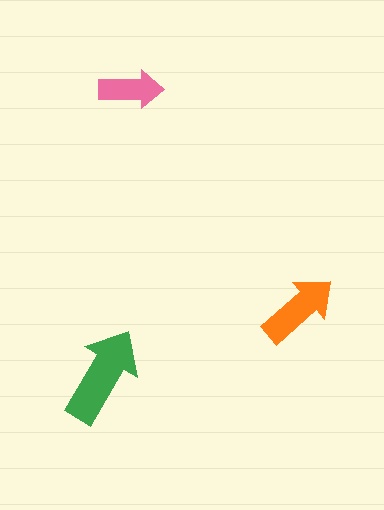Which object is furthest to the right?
The orange arrow is rightmost.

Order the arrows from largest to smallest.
the green one, the orange one, the pink one.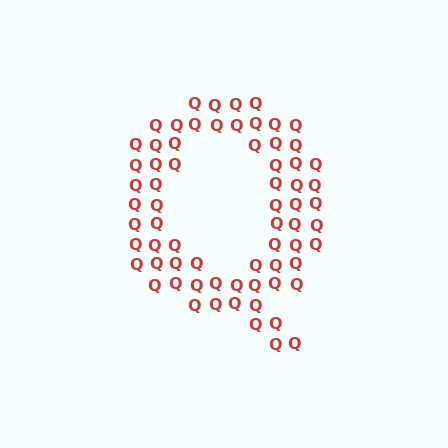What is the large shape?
The large shape is the letter Q.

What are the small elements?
The small elements are letter Q's.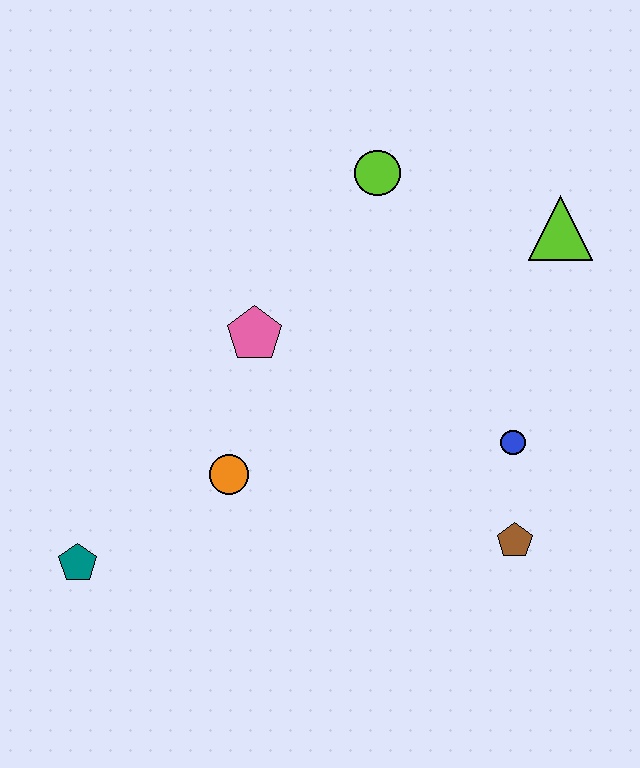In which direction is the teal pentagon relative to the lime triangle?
The teal pentagon is to the left of the lime triangle.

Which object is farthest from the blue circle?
The teal pentagon is farthest from the blue circle.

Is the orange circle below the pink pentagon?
Yes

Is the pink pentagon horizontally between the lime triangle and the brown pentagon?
No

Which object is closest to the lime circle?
The lime triangle is closest to the lime circle.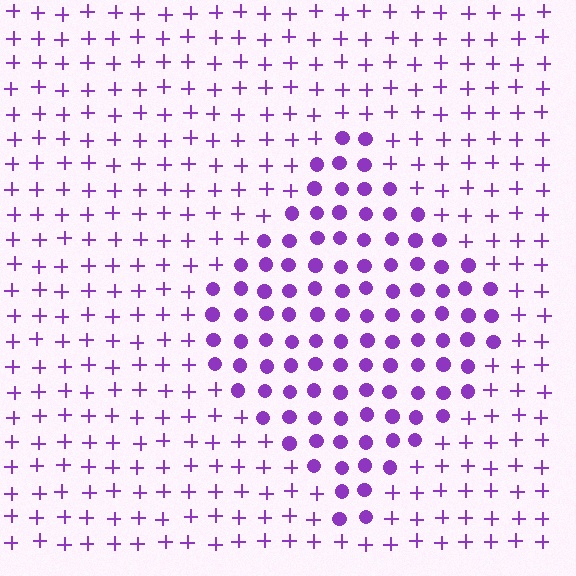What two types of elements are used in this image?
The image uses circles inside the diamond region and plus signs outside it.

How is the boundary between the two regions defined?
The boundary is defined by a change in element shape: circles inside vs. plus signs outside. All elements share the same color and spacing.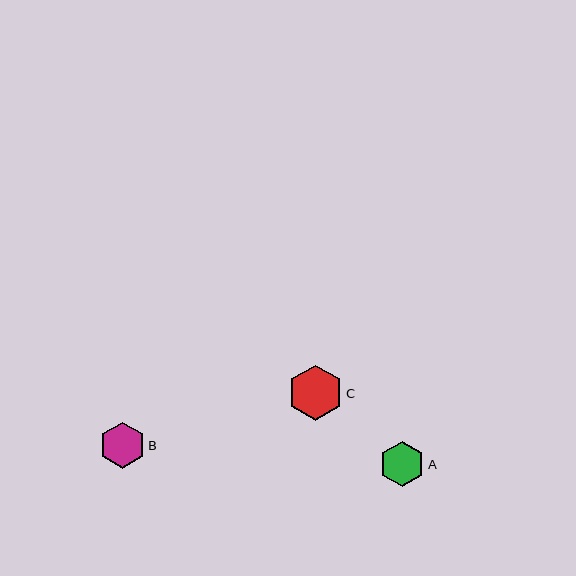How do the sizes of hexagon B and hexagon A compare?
Hexagon B and hexagon A are approximately the same size.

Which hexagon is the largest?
Hexagon C is the largest with a size of approximately 56 pixels.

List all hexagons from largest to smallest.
From largest to smallest: C, B, A.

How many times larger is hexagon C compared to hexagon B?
Hexagon C is approximately 1.2 times the size of hexagon B.